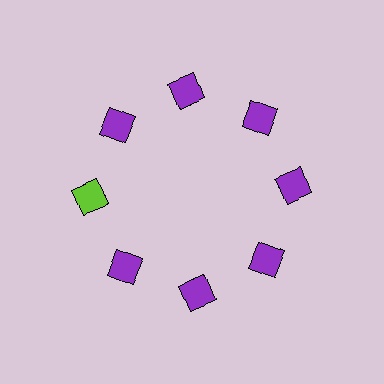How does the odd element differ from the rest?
It has a different color: lime instead of purple.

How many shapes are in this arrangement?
There are 8 shapes arranged in a ring pattern.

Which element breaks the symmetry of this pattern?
The lime square at roughly the 9 o'clock position breaks the symmetry. All other shapes are purple squares.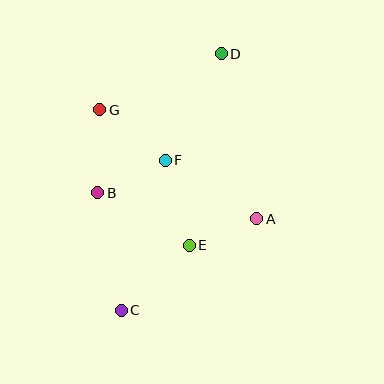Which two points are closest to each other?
Points A and E are closest to each other.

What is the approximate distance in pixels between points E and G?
The distance between E and G is approximately 162 pixels.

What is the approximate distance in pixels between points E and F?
The distance between E and F is approximately 88 pixels.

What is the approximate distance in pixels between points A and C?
The distance between A and C is approximately 164 pixels.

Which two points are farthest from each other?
Points C and D are farthest from each other.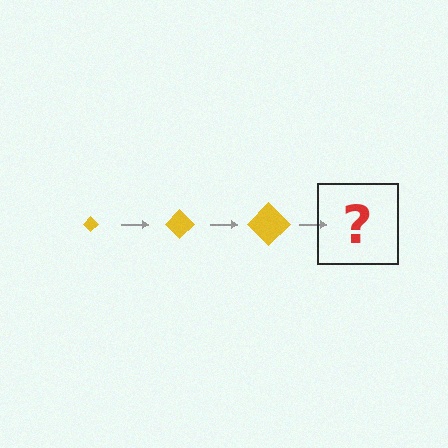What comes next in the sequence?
The next element should be a yellow diamond, larger than the previous one.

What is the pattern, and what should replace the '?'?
The pattern is that the diamond gets progressively larger each step. The '?' should be a yellow diamond, larger than the previous one.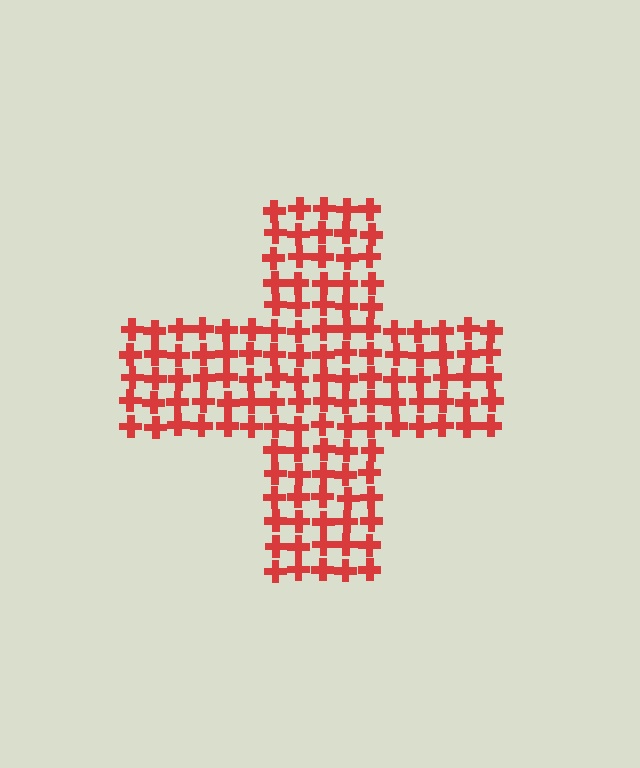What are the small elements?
The small elements are crosses.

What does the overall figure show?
The overall figure shows a cross.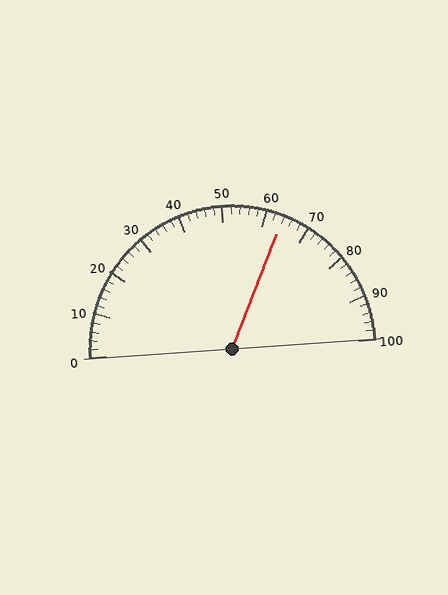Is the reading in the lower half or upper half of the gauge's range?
The reading is in the upper half of the range (0 to 100).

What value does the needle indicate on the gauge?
The needle indicates approximately 64.